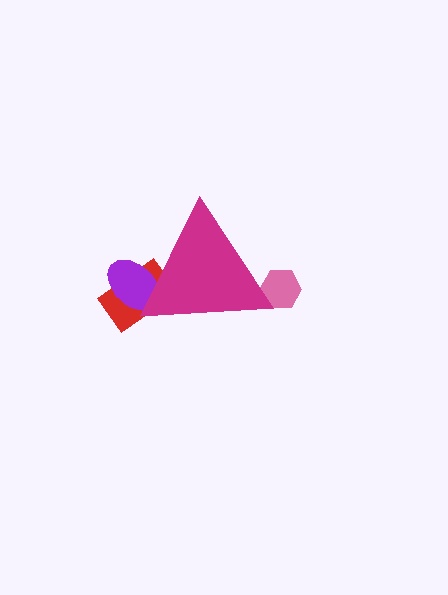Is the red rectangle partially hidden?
Yes, the red rectangle is partially hidden behind the magenta triangle.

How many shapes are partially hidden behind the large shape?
3 shapes are partially hidden.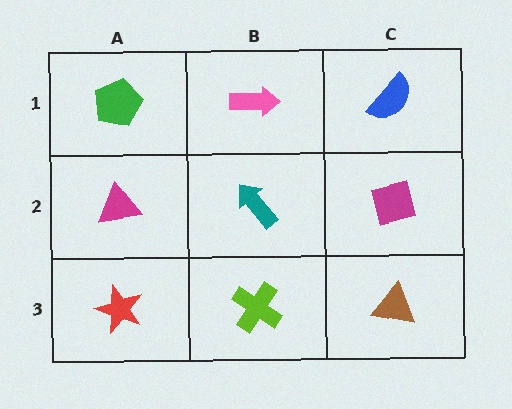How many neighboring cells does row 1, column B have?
3.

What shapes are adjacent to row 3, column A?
A magenta triangle (row 2, column A), a lime cross (row 3, column B).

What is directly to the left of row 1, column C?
A pink arrow.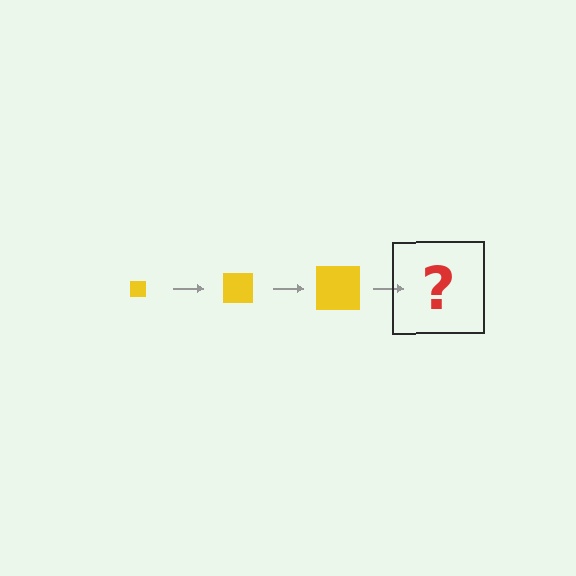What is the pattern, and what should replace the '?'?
The pattern is that the square gets progressively larger each step. The '?' should be a yellow square, larger than the previous one.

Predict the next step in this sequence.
The next step is a yellow square, larger than the previous one.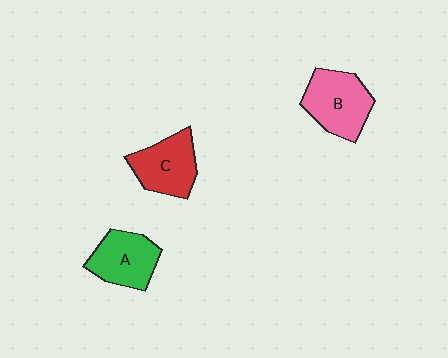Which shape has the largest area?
Shape B (pink).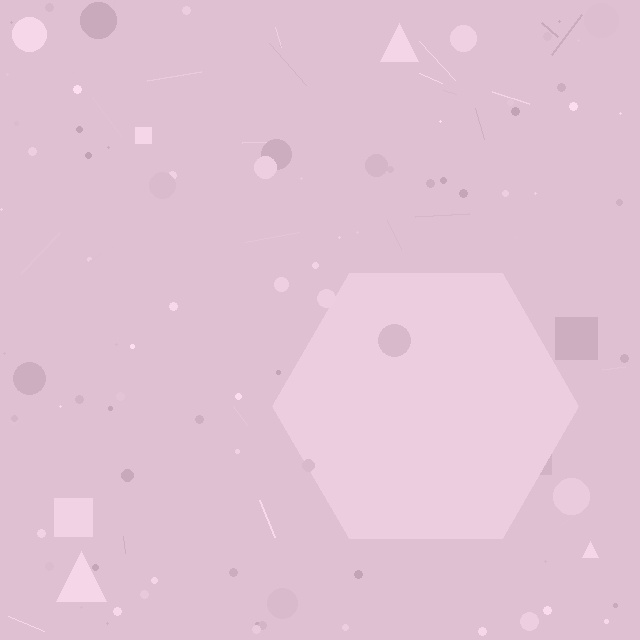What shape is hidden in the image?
A hexagon is hidden in the image.